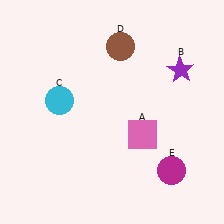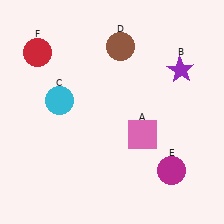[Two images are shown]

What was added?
A red circle (F) was added in Image 2.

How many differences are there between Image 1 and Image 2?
There is 1 difference between the two images.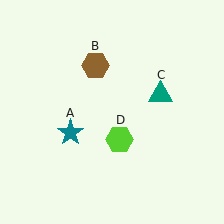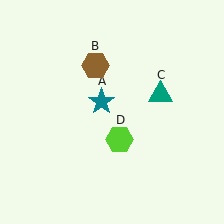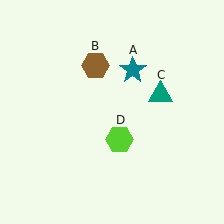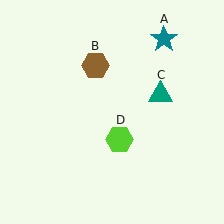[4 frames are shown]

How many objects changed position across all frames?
1 object changed position: teal star (object A).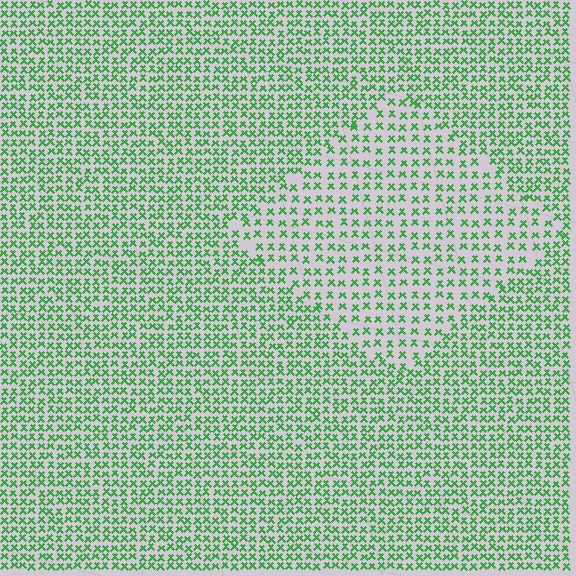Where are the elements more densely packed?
The elements are more densely packed outside the diamond boundary.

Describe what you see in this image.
The image contains small green elements arranged at two different densities. A diamond-shaped region is visible where the elements are less densely packed than the surrounding area.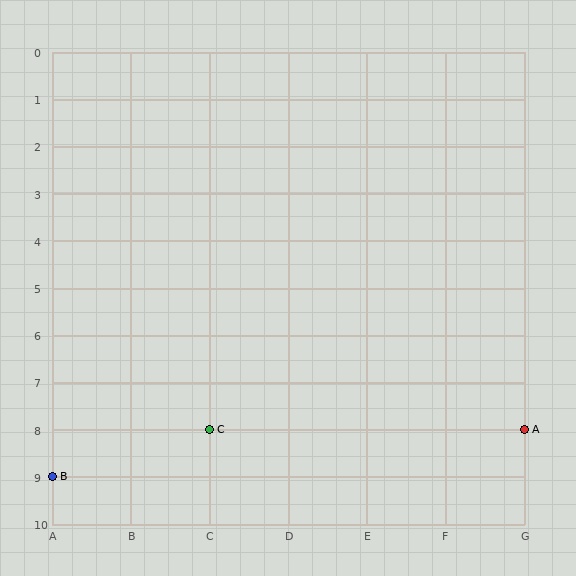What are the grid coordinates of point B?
Point B is at grid coordinates (A, 9).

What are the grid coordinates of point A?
Point A is at grid coordinates (G, 8).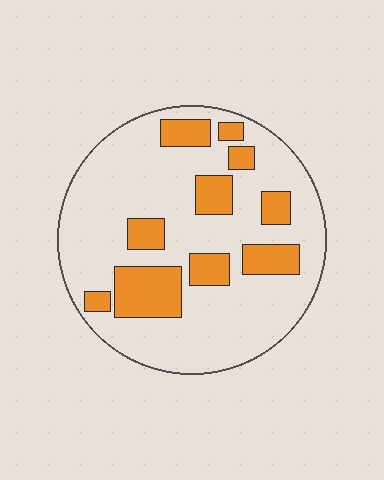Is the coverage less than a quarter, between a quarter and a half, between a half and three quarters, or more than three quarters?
Less than a quarter.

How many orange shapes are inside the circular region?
10.